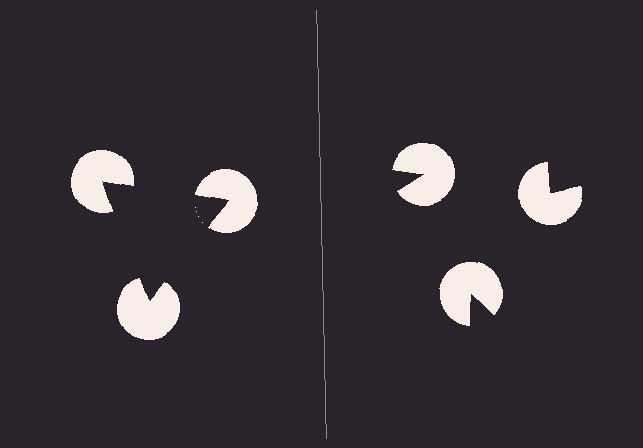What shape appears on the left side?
An illusory triangle.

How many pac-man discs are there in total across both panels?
6 — 3 on each side.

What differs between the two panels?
The pac-man discs are positioned identically on both sides; only the wedge orientations differ. On the left they align to a triangle; on the right they are misaligned.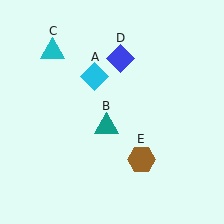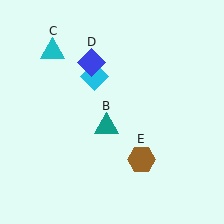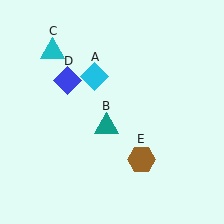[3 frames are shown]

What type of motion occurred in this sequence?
The blue diamond (object D) rotated counterclockwise around the center of the scene.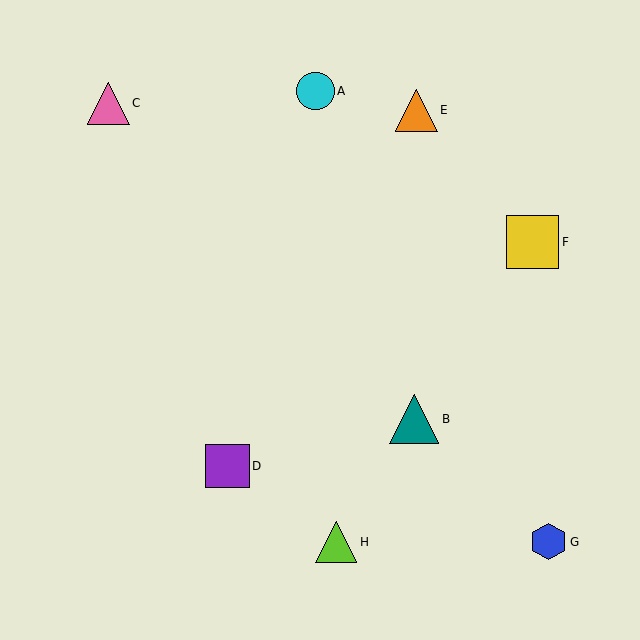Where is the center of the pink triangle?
The center of the pink triangle is at (108, 103).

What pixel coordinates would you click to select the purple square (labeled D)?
Click at (227, 466) to select the purple square D.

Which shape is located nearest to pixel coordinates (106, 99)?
The pink triangle (labeled C) at (108, 103) is nearest to that location.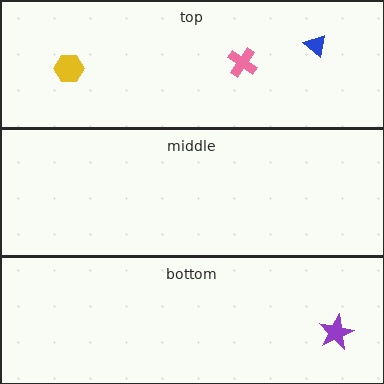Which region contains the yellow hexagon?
The top region.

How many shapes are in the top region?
3.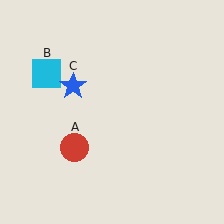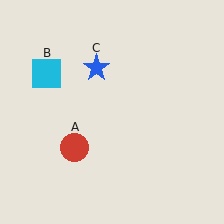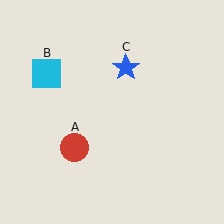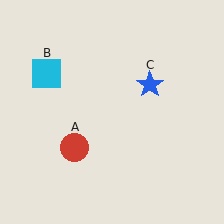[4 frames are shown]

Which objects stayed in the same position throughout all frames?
Red circle (object A) and cyan square (object B) remained stationary.